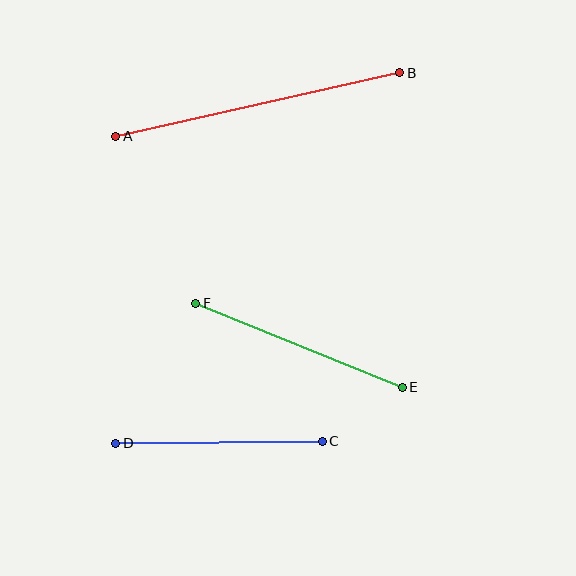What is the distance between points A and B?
The distance is approximately 291 pixels.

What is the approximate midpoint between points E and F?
The midpoint is at approximately (299, 345) pixels.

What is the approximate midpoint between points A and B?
The midpoint is at approximately (258, 105) pixels.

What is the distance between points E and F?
The distance is approximately 223 pixels.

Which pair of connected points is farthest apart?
Points A and B are farthest apart.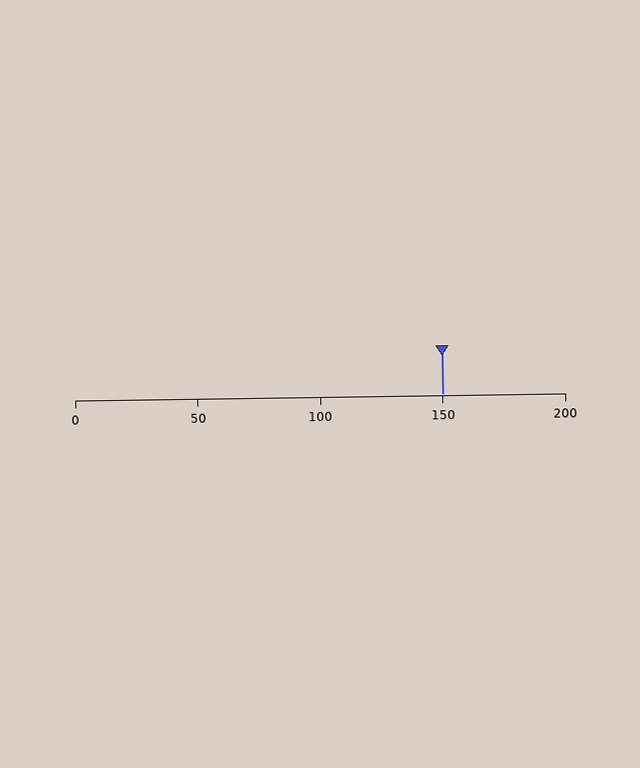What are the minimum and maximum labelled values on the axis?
The axis runs from 0 to 200.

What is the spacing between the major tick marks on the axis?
The major ticks are spaced 50 apart.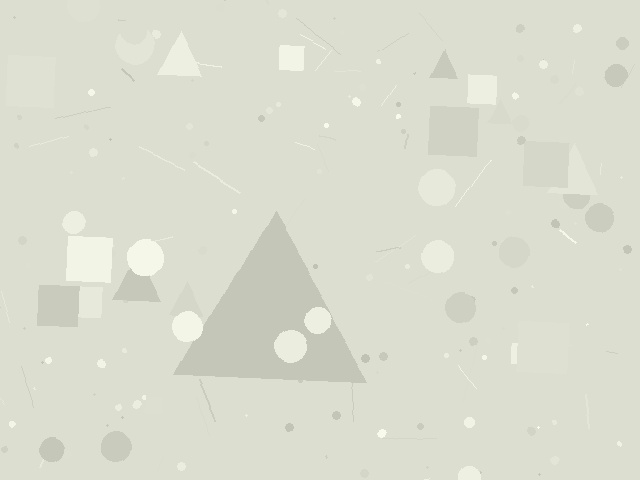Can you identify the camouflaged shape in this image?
The camouflaged shape is a triangle.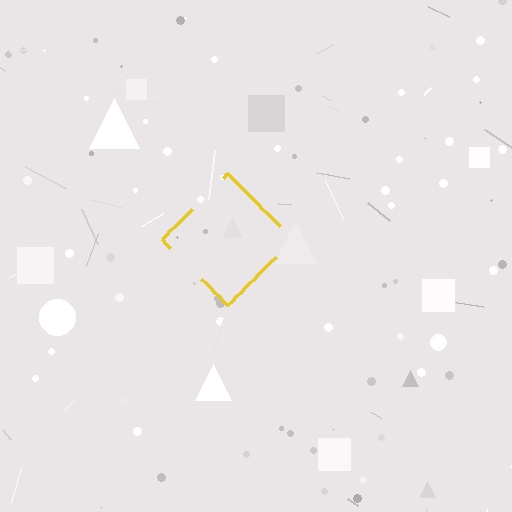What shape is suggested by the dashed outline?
The dashed outline suggests a diamond.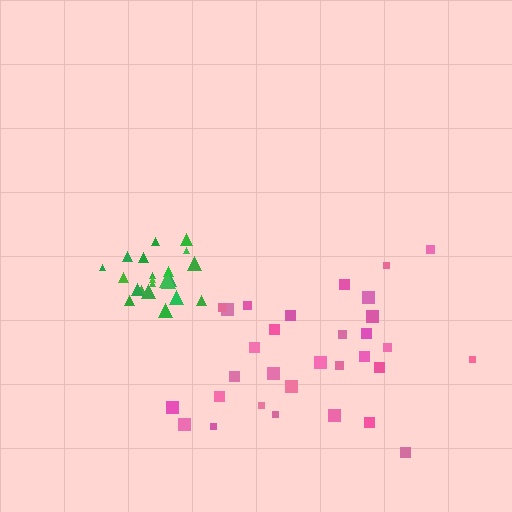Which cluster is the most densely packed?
Green.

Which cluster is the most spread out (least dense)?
Pink.